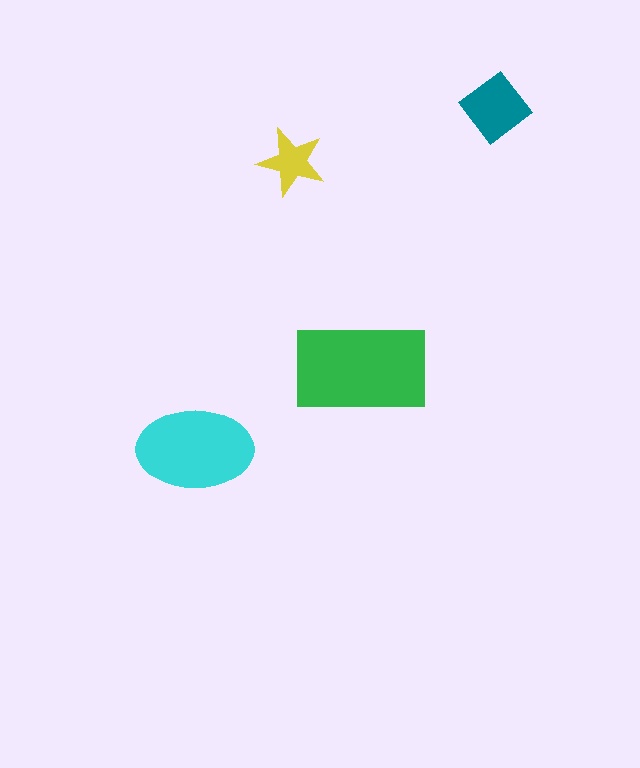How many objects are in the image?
There are 4 objects in the image.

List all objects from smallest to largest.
The yellow star, the teal diamond, the cyan ellipse, the green rectangle.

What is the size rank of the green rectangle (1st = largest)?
1st.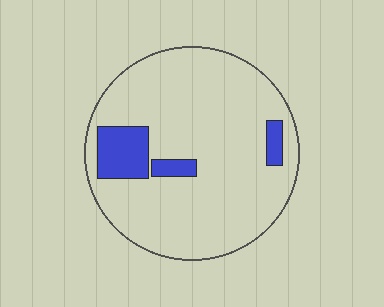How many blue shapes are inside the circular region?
3.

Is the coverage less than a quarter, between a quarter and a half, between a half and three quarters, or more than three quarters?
Less than a quarter.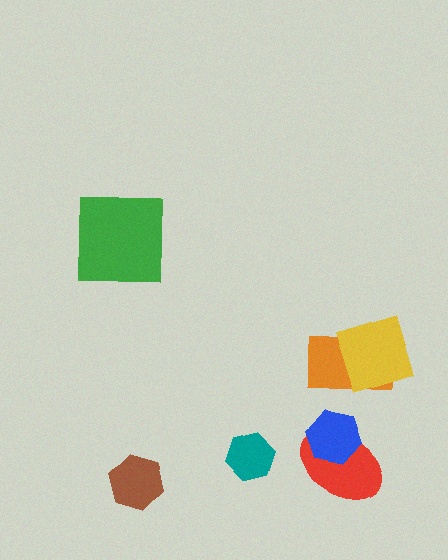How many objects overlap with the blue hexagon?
1 object overlaps with the blue hexagon.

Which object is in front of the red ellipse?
The blue hexagon is in front of the red ellipse.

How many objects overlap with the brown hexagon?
0 objects overlap with the brown hexagon.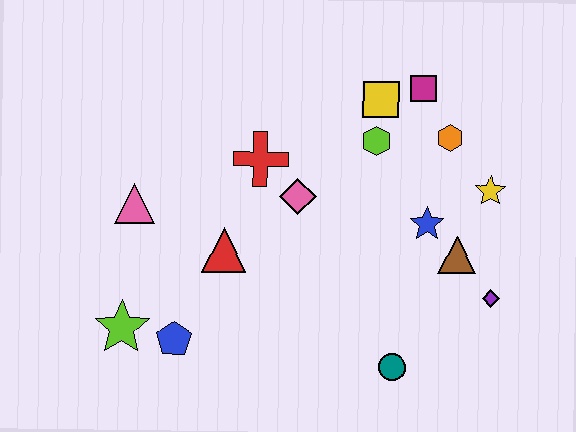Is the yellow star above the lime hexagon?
No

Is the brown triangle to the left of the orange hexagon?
No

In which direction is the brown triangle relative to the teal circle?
The brown triangle is above the teal circle.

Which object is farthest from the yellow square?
The lime star is farthest from the yellow square.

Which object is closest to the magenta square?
The yellow square is closest to the magenta square.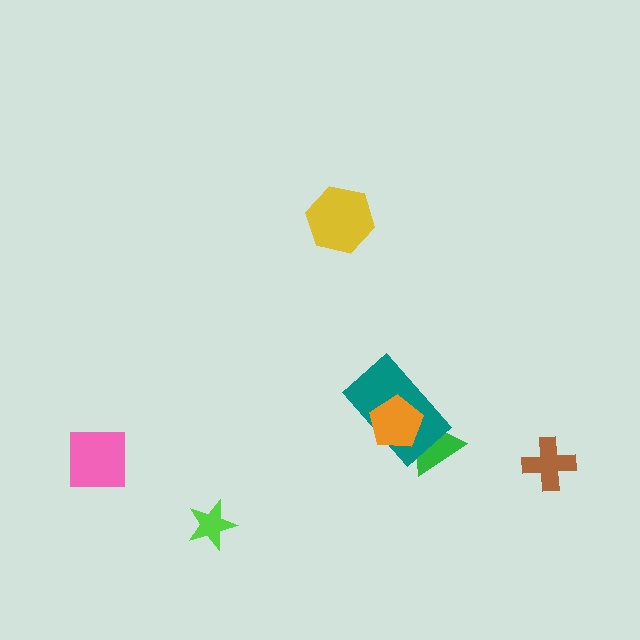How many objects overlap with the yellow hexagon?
0 objects overlap with the yellow hexagon.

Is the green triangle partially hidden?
Yes, it is partially covered by another shape.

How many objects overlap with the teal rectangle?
2 objects overlap with the teal rectangle.